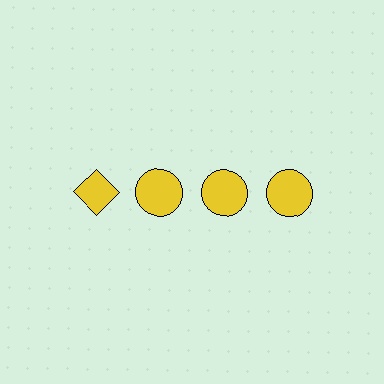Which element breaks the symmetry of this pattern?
The yellow diamond in the top row, leftmost column breaks the symmetry. All other shapes are yellow circles.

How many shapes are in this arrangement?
There are 4 shapes arranged in a grid pattern.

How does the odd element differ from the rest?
It has a different shape: diamond instead of circle.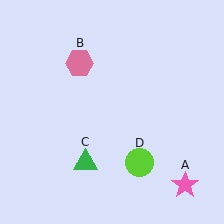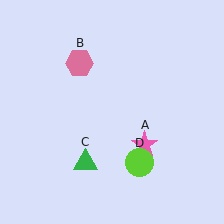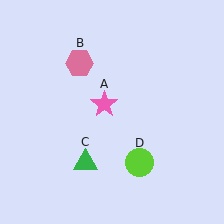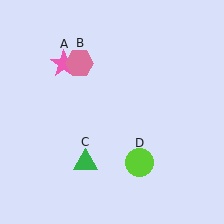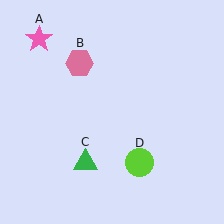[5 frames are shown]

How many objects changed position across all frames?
1 object changed position: pink star (object A).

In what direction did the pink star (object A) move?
The pink star (object A) moved up and to the left.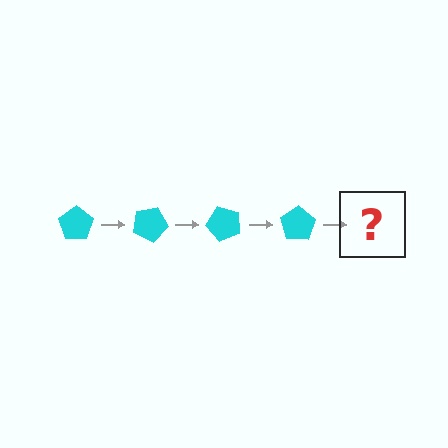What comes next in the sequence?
The next element should be a cyan pentagon rotated 100 degrees.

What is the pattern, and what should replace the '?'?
The pattern is that the pentagon rotates 25 degrees each step. The '?' should be a cyan pentagon rotated 100 degrees.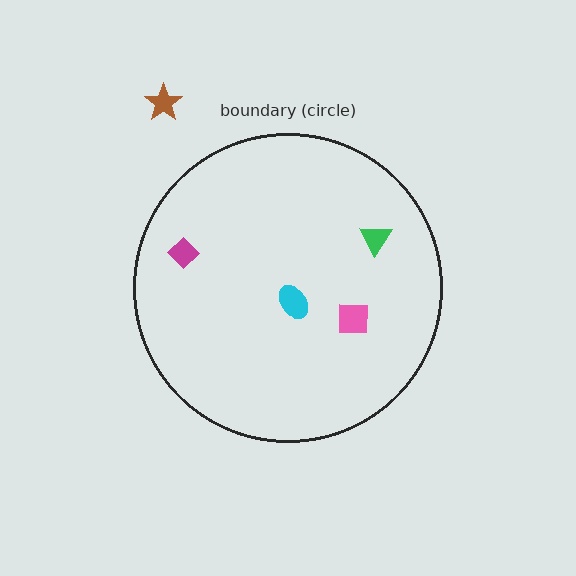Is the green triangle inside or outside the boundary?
Inside.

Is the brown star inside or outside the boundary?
Outside.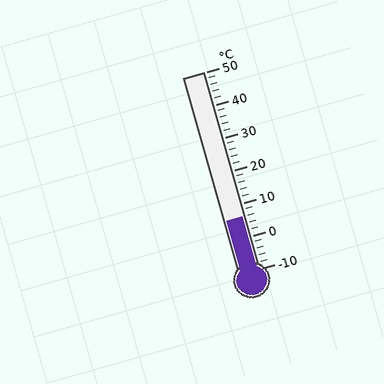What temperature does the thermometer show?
The thermometer shows approximately 6°C.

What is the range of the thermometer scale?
The thermometer scale ranges from -10°C to 50°C.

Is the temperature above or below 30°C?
The temperature is below 30°C.